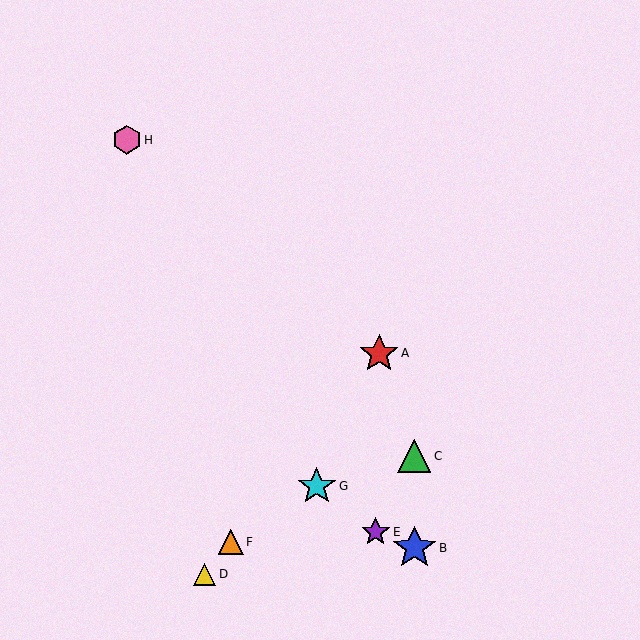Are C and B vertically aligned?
Yes, both are at x≈414.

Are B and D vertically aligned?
No, B is at x≈414 and D is at x≈205.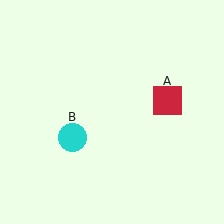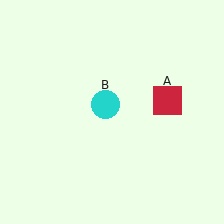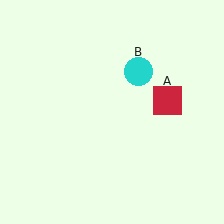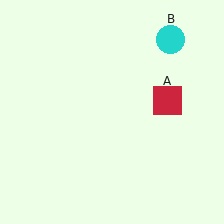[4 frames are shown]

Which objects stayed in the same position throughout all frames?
Red square (object A) remained stationary.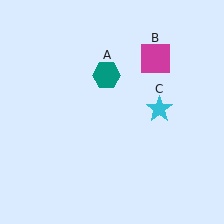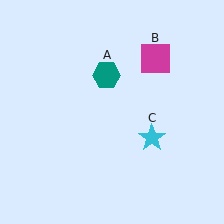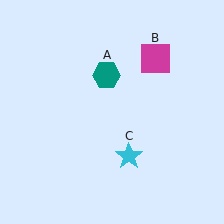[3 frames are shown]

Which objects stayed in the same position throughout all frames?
Teal hexagon (object A) and magenta square (object B) remained stationary.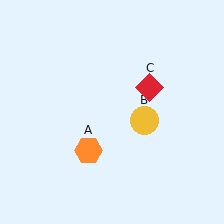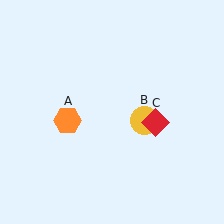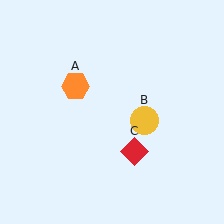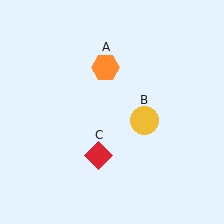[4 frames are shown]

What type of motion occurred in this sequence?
The orange hexagon (object A), red diamond (object C) rotated clockwise around the center of the scene.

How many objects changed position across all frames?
2 objects changed position: orange hexagon (object A), red diamond (object C).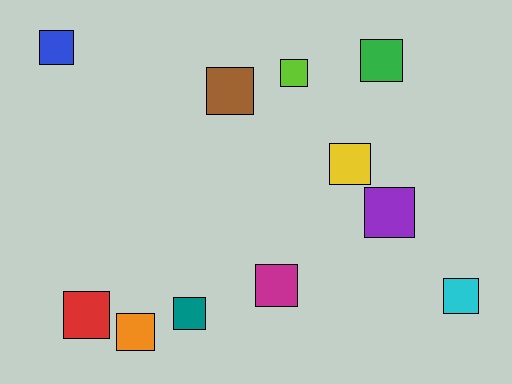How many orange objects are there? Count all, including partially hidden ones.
There is 1 orange object.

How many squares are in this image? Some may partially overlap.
There are 11 squares.